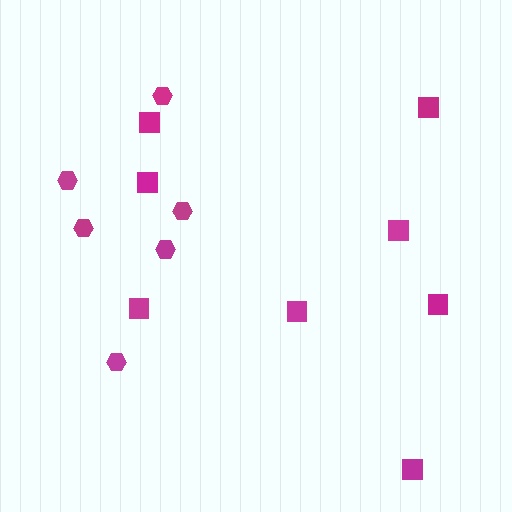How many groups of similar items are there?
There are 2 groups: one group of squares (8) and one group of hexagons (6).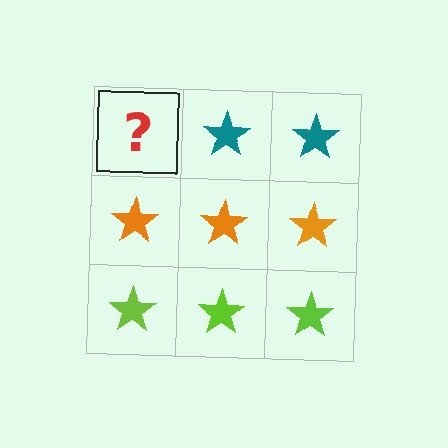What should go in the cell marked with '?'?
The missing cell should contain a teal star.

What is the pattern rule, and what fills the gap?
The rule is that each row has a consistent color. The gap should be filled with a teal star.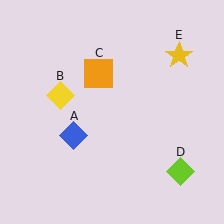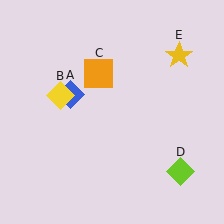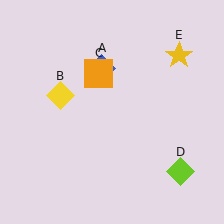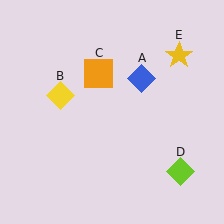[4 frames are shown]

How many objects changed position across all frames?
1 object changed position: blue diamond (object A).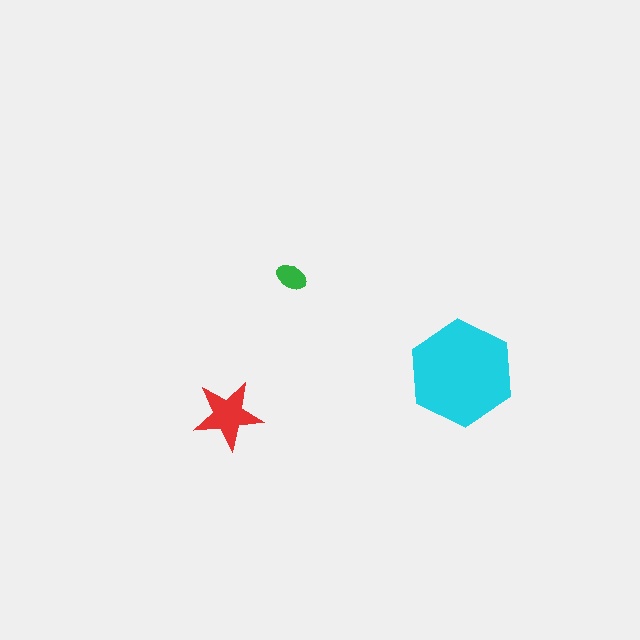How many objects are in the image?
There are 3 objects in the image.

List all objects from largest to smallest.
The cyan hexagon, the red star, the green ellipse.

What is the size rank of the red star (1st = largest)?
2nd.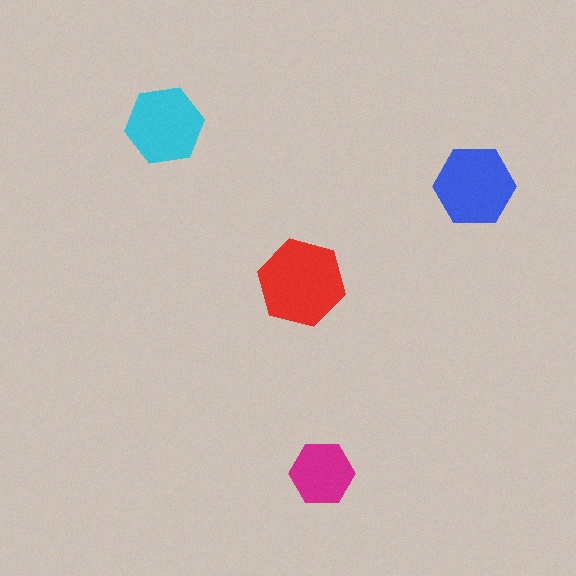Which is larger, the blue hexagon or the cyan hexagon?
The blue one.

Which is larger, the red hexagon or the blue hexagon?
The red one.